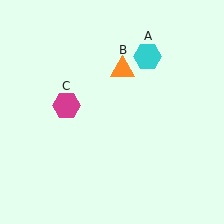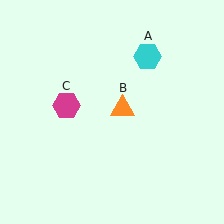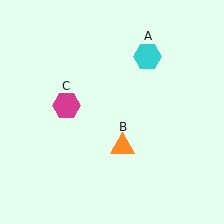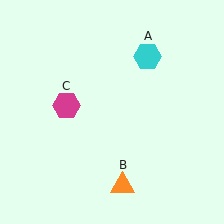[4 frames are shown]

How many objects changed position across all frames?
1 object changed position: orange triangle (object B).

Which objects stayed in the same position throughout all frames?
Cyan hexagon (object A) and magenta hexagon (object C) remained stationary.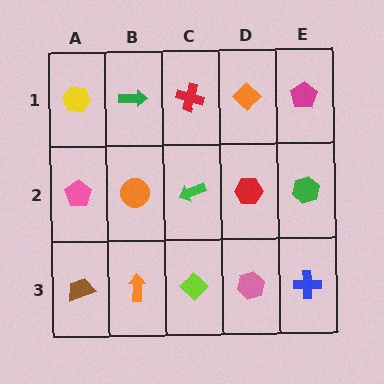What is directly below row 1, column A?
A pink pentagon.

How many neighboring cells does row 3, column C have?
3.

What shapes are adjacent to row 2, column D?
An orange diamond (row 1, column D), a pink hexagon (row 3, column D), a green arrow (row 2, column C), a green hexagon (row 2, column E).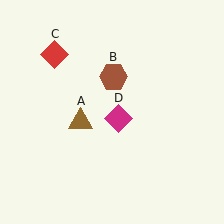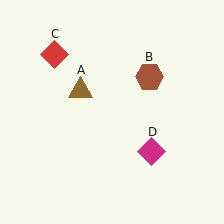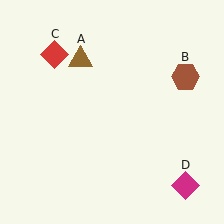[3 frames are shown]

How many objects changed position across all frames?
3 objects changed position: brown triangle (object A), brown hexagon (object B), magenta diamond (object D).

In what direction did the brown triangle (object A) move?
The brown triangle (object A) moved up.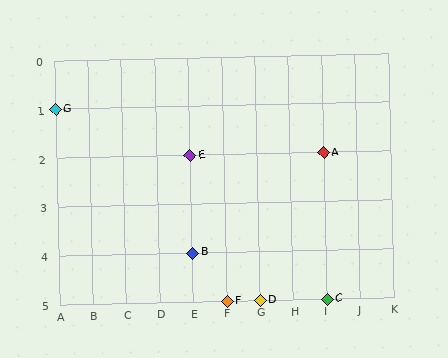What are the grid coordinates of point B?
Point B is at grid coordinates (E, 4).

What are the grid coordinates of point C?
Point C is at grid coordinates (I, 5).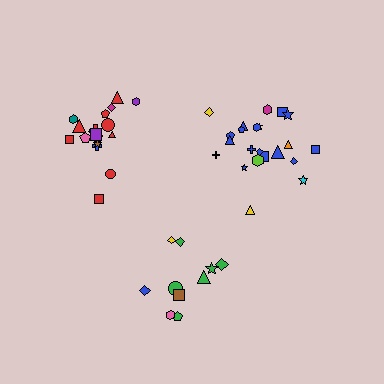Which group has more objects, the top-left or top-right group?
The top-right group.